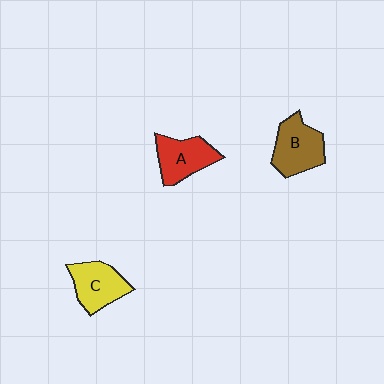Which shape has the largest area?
Shape B (brown).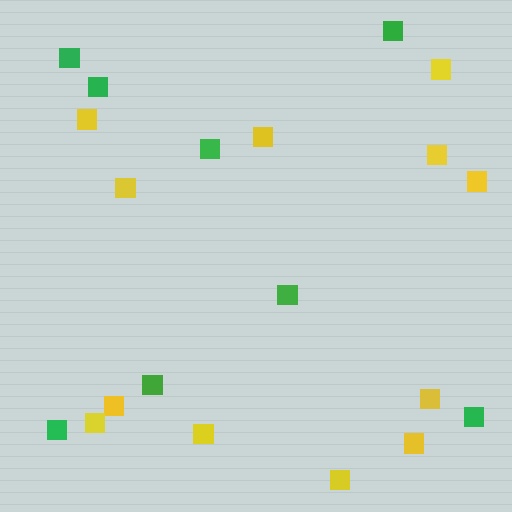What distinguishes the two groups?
There are 2 groups: one group of yellow squares (12) and one group of green squares (8).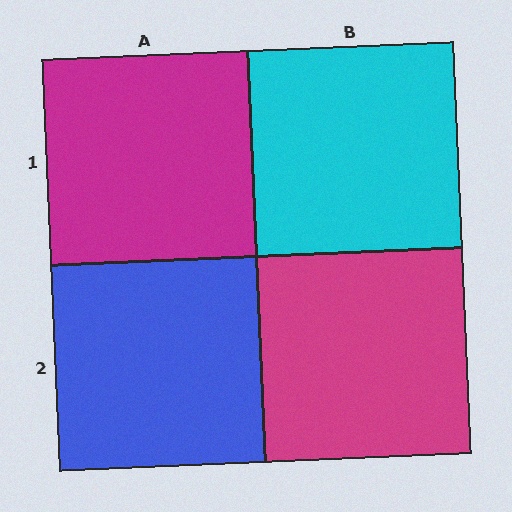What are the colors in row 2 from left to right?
Blue, magenta.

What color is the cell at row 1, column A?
Magenta.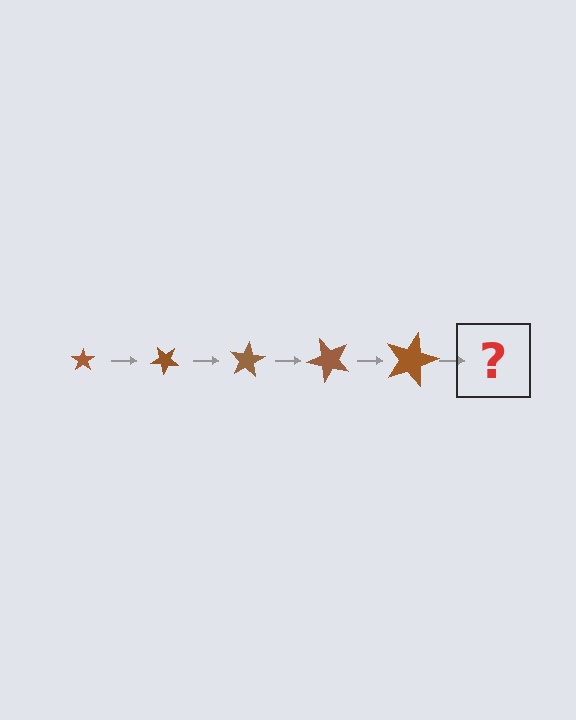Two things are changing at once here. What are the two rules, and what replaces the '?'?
The two rules are that the star grows larger each step and it rotates 40 degrees each step. The '?' should be a star, larger than the previous one and rotated 200 degrees from the start.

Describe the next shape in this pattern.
It should be a star, larger than the previous one and rotated 200 degrees from the start.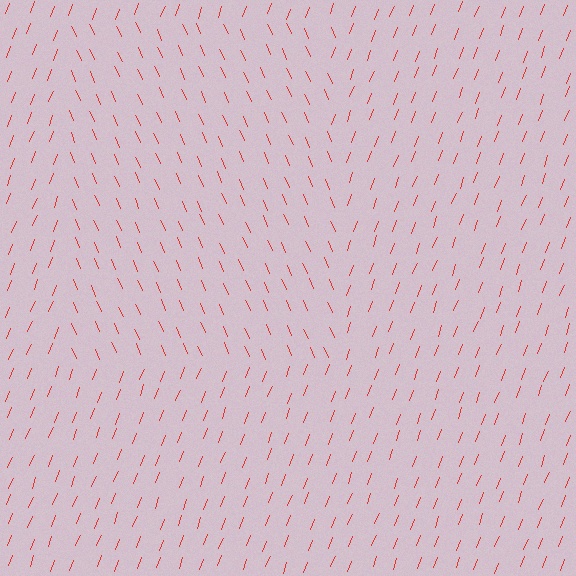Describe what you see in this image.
The image is filled with small red line segments. A rectangle region in the image has lines oriented differently from the surrounding lines, creating a visible texture boundary.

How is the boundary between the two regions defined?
The boundary is defined purely by a change in line orientation (approximately 45 degrees difference). All lines are the same color and thickness.